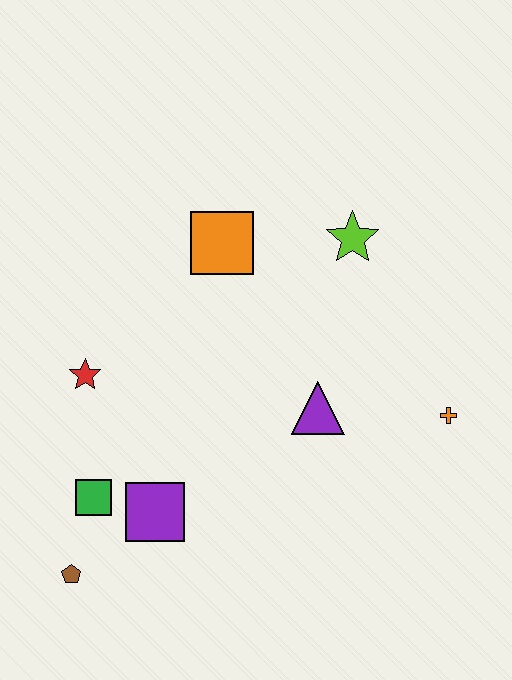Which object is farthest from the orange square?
The brown pentagon is farthest from the orange square.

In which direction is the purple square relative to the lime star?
The purple square is below the lime star.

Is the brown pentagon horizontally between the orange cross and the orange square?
No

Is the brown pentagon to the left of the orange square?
Yes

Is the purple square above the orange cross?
No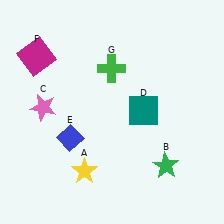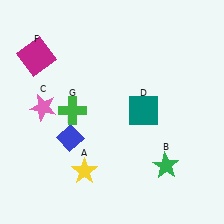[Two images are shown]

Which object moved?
The green cross (G) moved down.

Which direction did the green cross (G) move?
The green cross (G) moved down.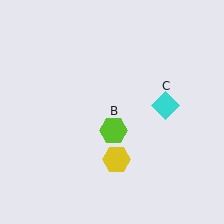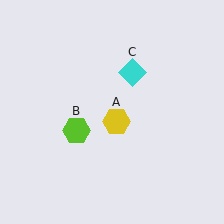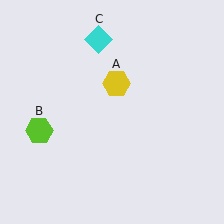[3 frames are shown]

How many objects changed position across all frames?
3 objects changed position: yellow hexagon (object A), lime hexagon (object B), cyan diamond (object C).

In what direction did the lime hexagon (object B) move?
The lime hexagon (object B) moved left.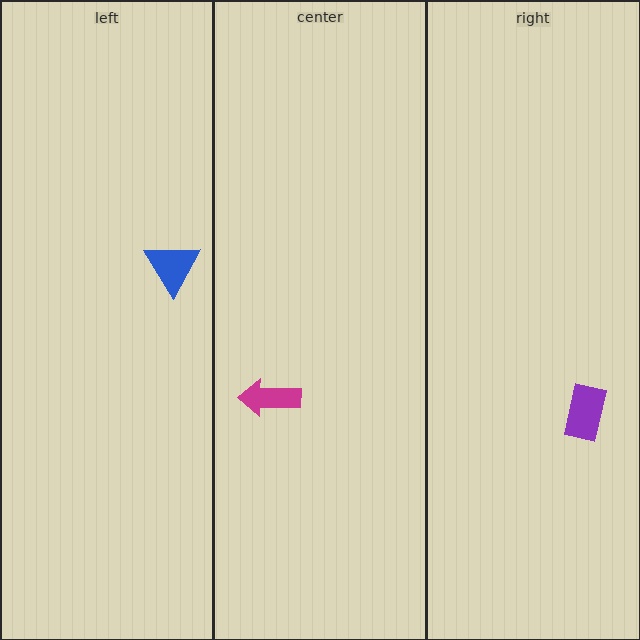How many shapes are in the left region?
1.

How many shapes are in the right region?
1.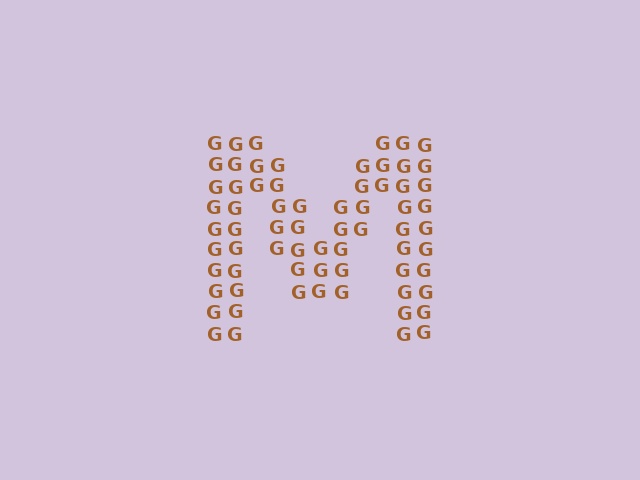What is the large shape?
The large shape is the letter M.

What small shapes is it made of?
It is made of small letter G's.